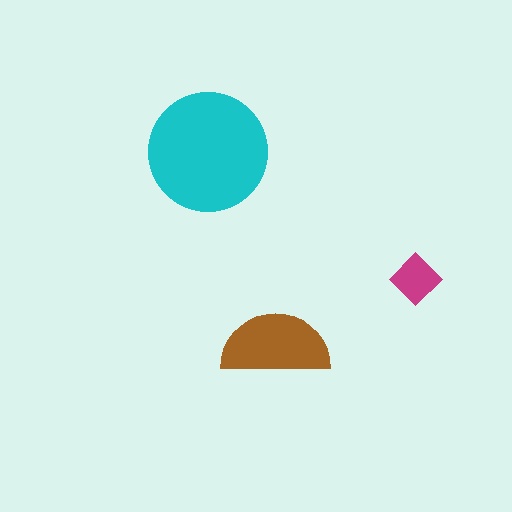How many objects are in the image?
There are 3 objects in the image.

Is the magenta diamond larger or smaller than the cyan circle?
Smaller.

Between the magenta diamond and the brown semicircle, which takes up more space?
The brown semicircle.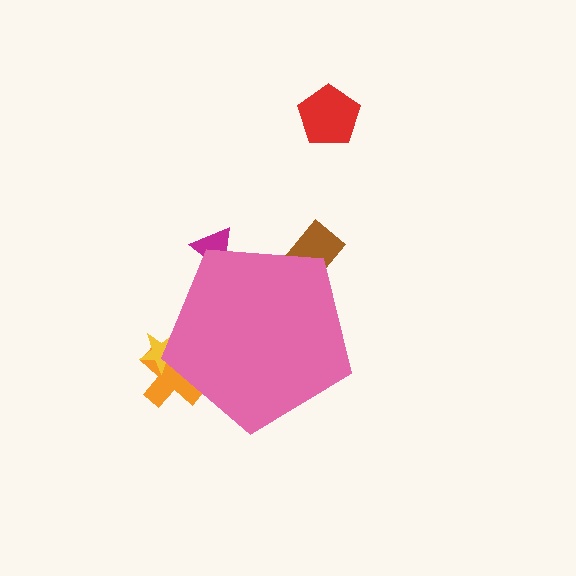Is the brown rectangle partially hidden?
Yes, the brown rectangle is partially hidden behind the pink pentagon.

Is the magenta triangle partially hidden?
Yes, the magenta triangle is partially hidden behind the pink pentagon.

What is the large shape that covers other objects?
A pink pentagon.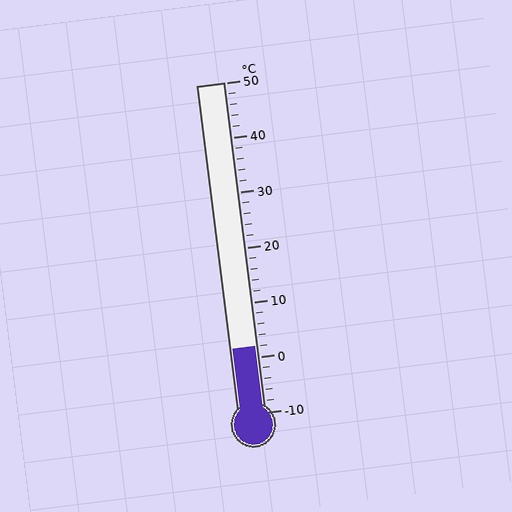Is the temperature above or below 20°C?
The temperature is below 20°C.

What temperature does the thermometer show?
The thermometer shows approximately 2°C.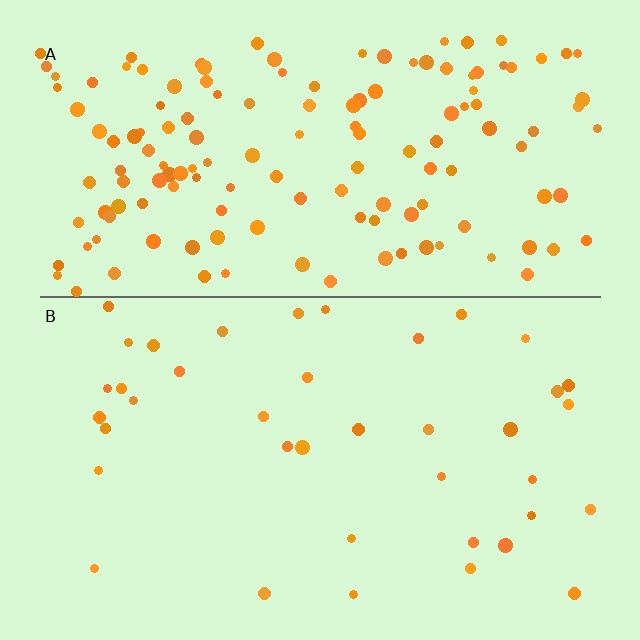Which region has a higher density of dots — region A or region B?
A (the top).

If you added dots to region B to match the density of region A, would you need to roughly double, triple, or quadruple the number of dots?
Approximately quadruple.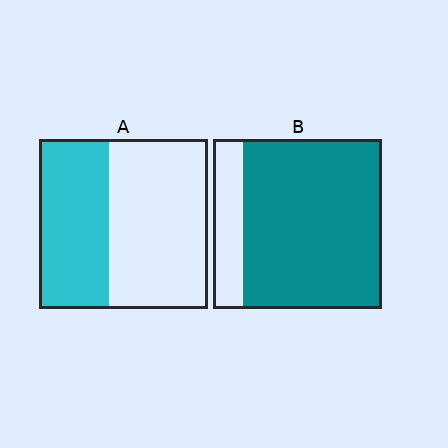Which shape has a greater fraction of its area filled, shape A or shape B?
Shape B.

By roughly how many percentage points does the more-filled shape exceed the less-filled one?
By roughly 40 percentage points (B over A).